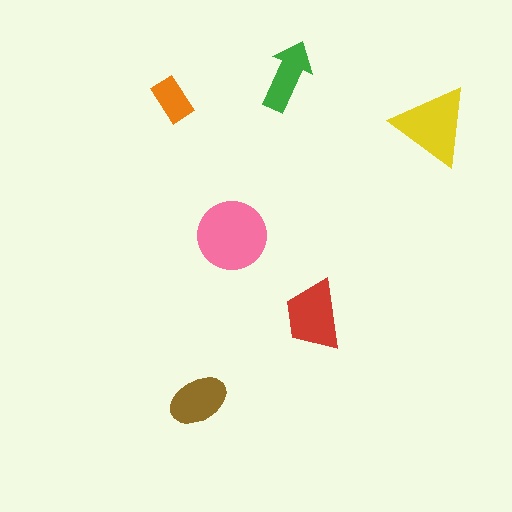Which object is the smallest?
The orange rectangle.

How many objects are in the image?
There are 6 objects in the image.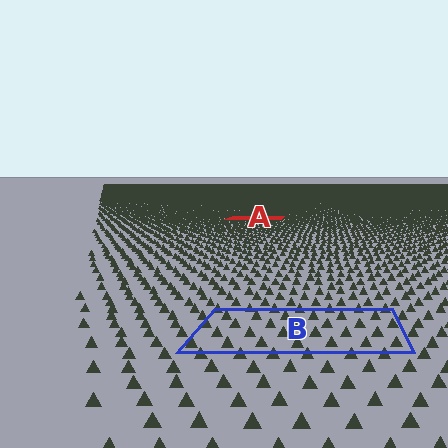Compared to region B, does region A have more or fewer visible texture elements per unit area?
Region A has more texture elements per unit area — they are packed more densely because it is farther away.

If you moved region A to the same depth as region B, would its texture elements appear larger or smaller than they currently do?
They would appear larger. At a closer depth, the same texture elements are projected at a bigger on-screen size.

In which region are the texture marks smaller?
The texture marks are smaller in region A, because it is farther away.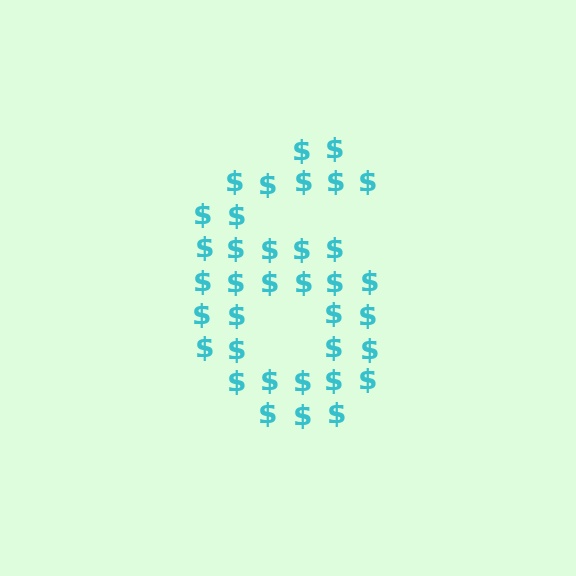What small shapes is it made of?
It is made of small dollar signs.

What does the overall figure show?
The overall figure shows the digit 6.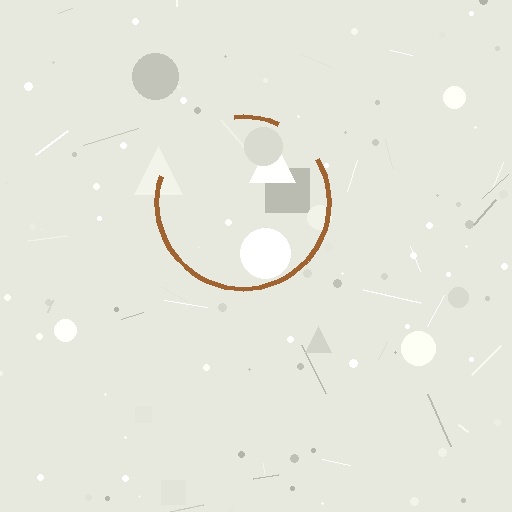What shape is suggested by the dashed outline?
The dashed outline suggests a circle.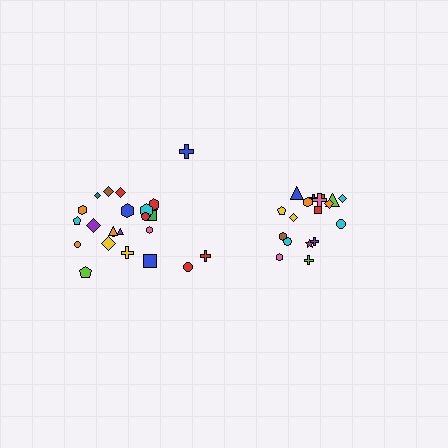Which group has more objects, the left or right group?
The left group.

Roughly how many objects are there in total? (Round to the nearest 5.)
Roughly 45 objects in total.